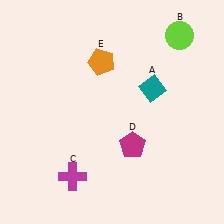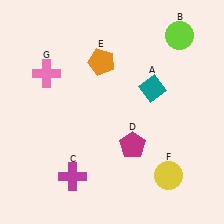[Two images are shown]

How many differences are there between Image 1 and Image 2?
There are 2 differences between the two images.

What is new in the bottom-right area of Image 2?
A yellow circle (F) was added in the bottom-right area of Image 2.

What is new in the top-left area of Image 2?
A pink cross (G) was added in the top-left area of Image 2.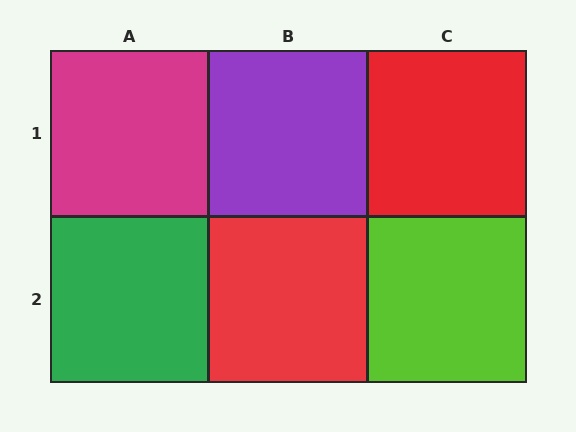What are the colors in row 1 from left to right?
Magenta, purple, red.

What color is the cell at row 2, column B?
Red.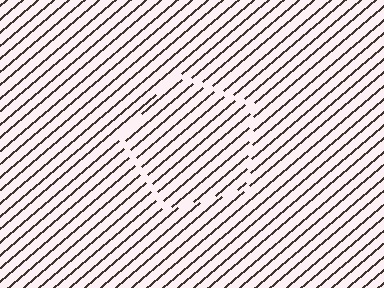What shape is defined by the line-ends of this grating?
An illusory pentagon. The interior of the shape contains the same grating, shifted by half a period — the contour is defined by the phase discontinuity where line-ends from the inner and outer gratings abut.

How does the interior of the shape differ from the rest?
The interior of the shape contains the same grating, shifted by half a period — the contour is defined by the phase discontinuity where line-ends from the inner and outer gratings abut.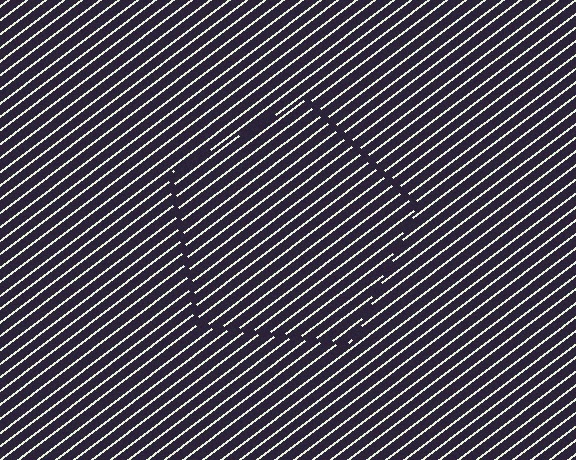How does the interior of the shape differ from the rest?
The interior of the shape contains the same grating, shifted by half a period — the contour is defined by the phase discontinuity where line-ends from the inner and outer gratings abut.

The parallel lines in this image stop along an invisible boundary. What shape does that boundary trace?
An illusory pentagon. The interior of the shape contains the same grating, shifted by half a period — the contour is defined by the phase discontinuity where line-ends from the inner and outer gratings abut.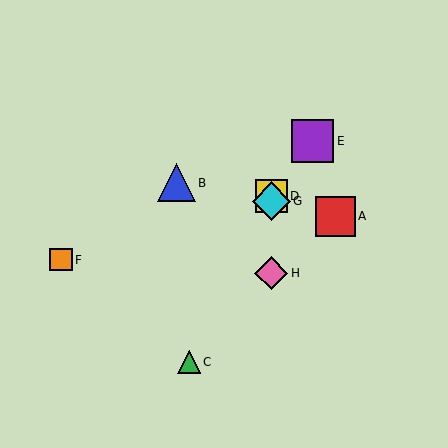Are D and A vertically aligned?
No, D is at x≈271 and A is at x≈336.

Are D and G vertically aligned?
Yes, both are at x≈271.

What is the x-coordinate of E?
Object E is at x≈313.